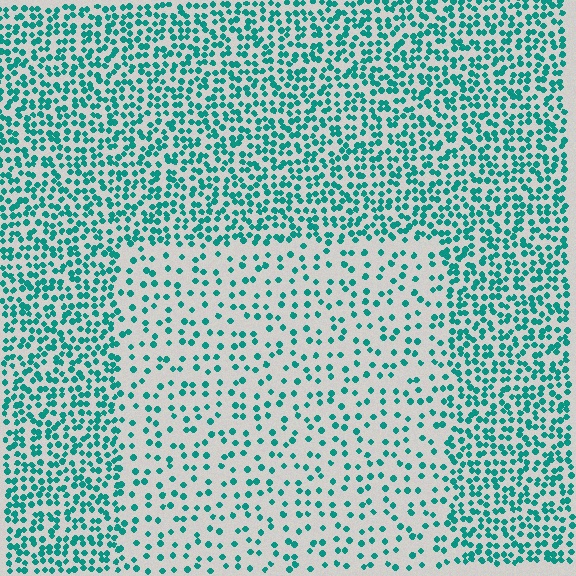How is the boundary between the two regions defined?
The boundary is defined by a change in element density (approximately 2.3x ratio). All elements are the same color, size, and shape.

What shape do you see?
I see a rectangle.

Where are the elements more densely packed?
The elements are more densely packed outside the rectangle boundary.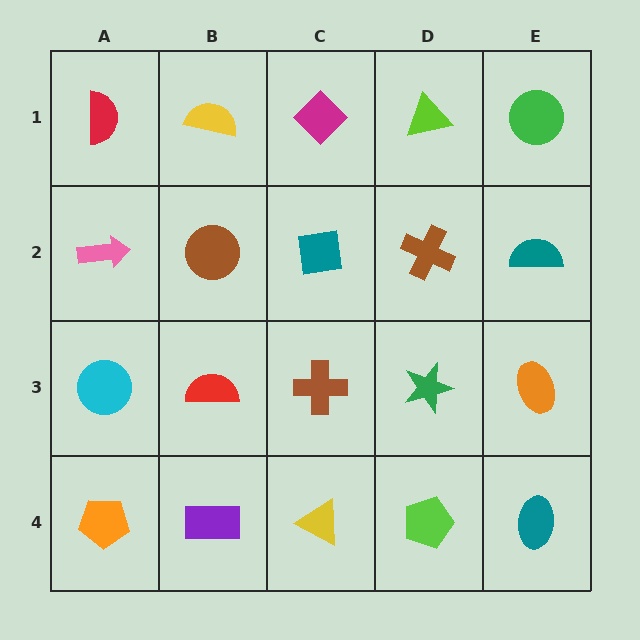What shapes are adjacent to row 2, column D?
A lime triangle (row 1, column D), a green star (row 3, column D), a teal square (row 2, column C), a teal semicircle (row 2, column E).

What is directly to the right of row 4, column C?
A lime pentagon.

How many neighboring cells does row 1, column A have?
2.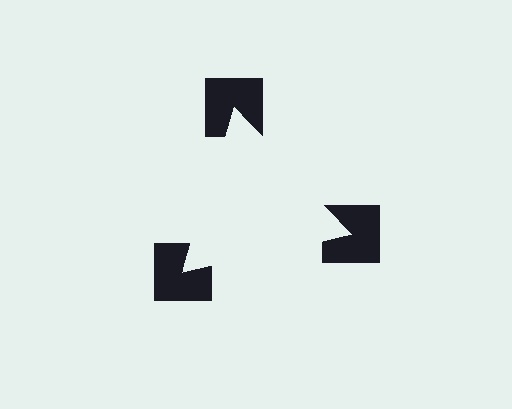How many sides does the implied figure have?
3 sides.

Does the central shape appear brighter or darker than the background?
It typically appears slightly brighter than the background, even though no actual brightness change is drawn.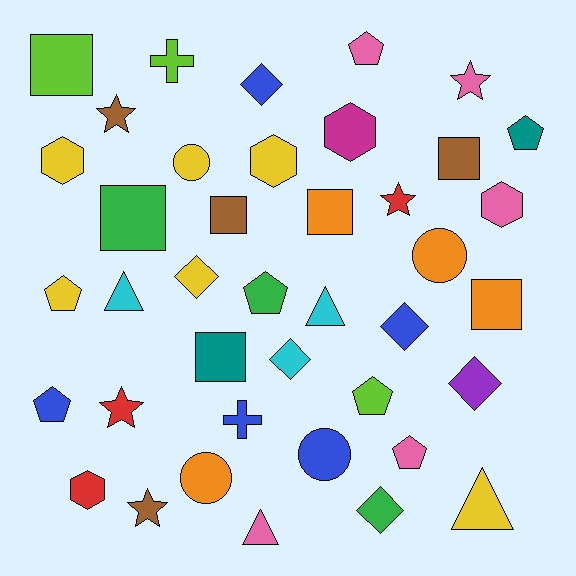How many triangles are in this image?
There are 4 triangles.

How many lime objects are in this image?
There are 3 lime objects.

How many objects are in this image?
There are 40 objects.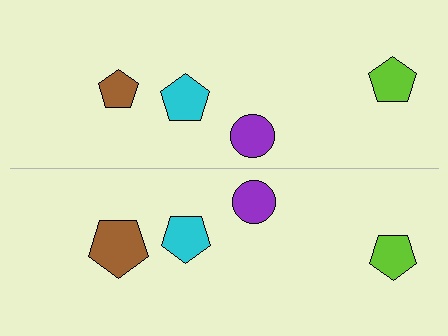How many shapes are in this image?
There are 8 shapes in this image.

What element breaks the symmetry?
The brown pentagon on the bottom side has a different size than its mirror counterpart.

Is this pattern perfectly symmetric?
No, the pattern is not perfectly symmetric. The brown pentagon on the bottom side has a different size than its mirror counterpart.